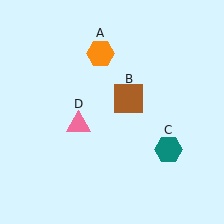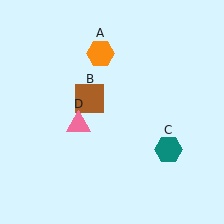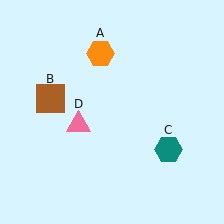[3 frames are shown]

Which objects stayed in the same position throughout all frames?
Orange hexagon (object A) and teal hexagon (object C) and pink triangle (object D) remained stationary.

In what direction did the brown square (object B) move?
The brown square (object B) moved left.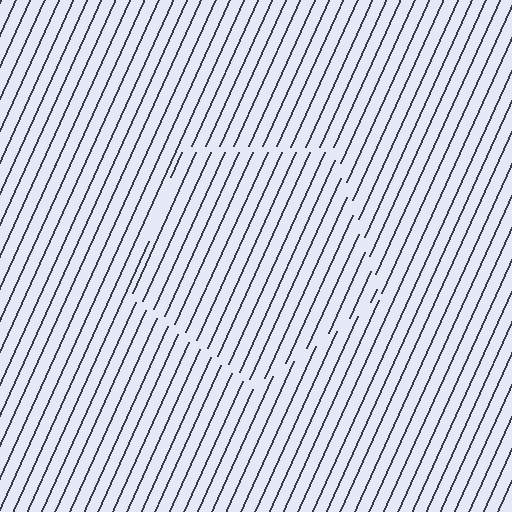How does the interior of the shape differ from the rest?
The interior of the shape contains the same grating, shifted by half a period — the contour is defined by the phase discontinuity where line-ends from the inner and outer gratings abut.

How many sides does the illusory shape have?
5 sides — the line-ends trace a pentagon.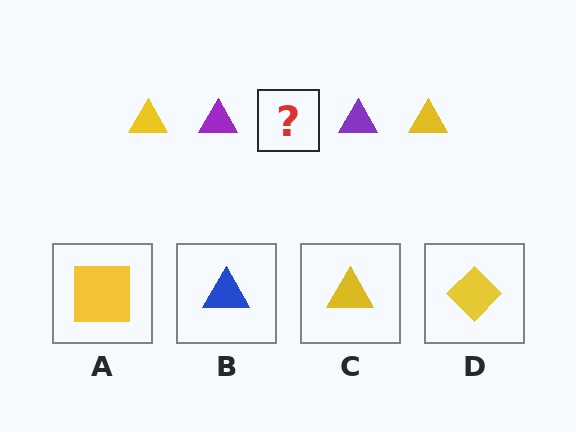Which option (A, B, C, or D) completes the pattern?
C.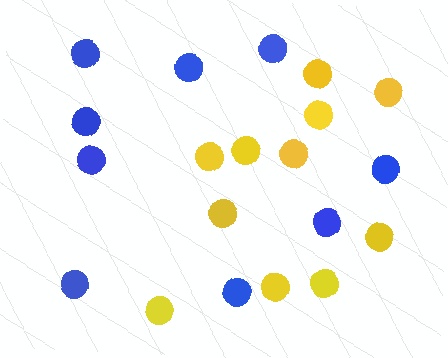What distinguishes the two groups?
There are 2 groups: one group of yellow circles (11) and one group of blue circles (9).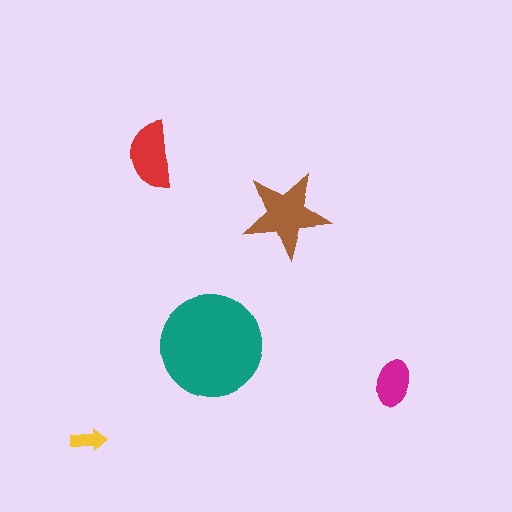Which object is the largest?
The teal circle.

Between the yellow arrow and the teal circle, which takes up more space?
The teal circle.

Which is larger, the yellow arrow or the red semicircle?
The red semicircle.